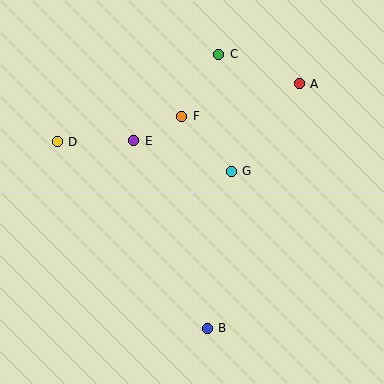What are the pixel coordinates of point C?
Point C is at (219, 54).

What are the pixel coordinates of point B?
Point B is at (207, 328).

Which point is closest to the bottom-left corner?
Point B is closest to the bottom-left corner.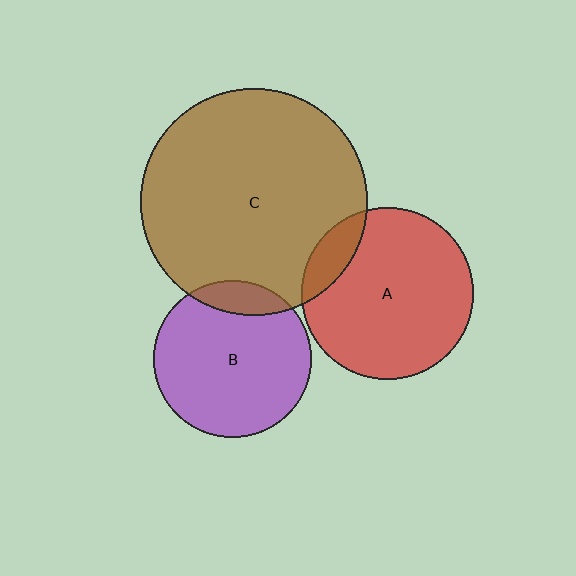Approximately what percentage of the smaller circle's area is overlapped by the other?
Approximately 15%.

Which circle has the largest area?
Circle C (brown).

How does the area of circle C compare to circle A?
Approximately 1.8 times.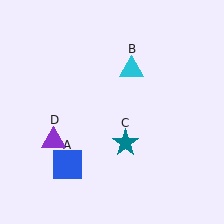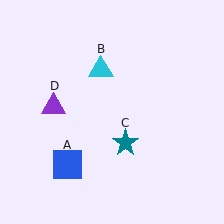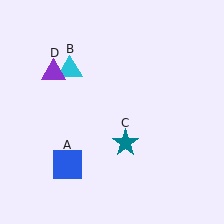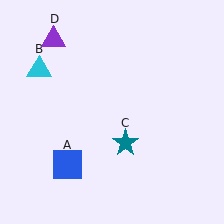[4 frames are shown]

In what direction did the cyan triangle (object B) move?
The cyan triangle (object B) moved left.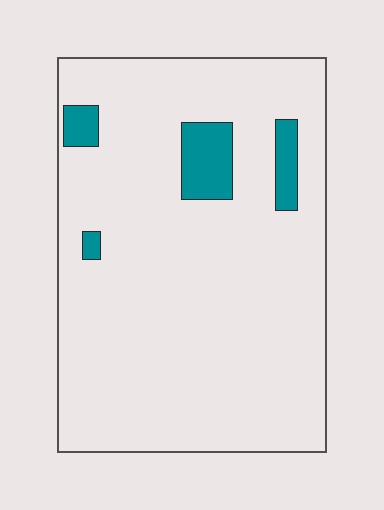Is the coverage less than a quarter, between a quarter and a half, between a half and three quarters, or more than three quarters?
Less than a quarter.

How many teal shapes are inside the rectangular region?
4.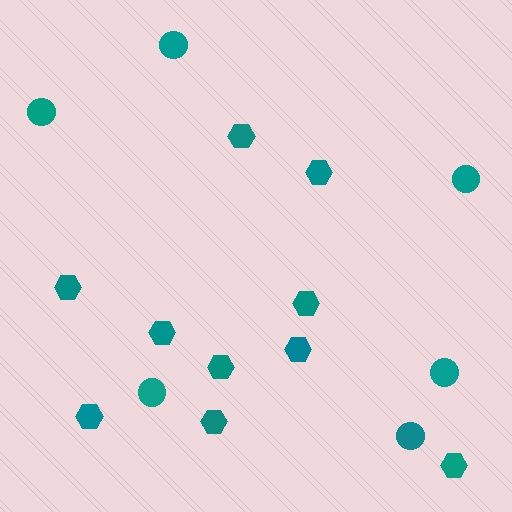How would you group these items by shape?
There are 2 groups: one group of hexagons (10) and one group of circles (6).